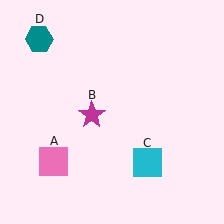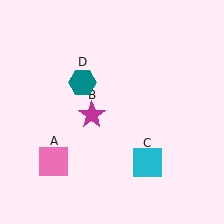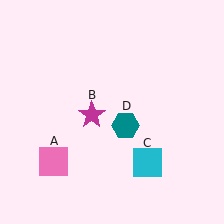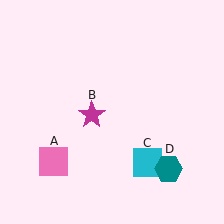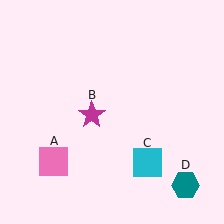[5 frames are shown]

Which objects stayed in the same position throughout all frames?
Pink square (object A) and magenta star (object B) and cyan square (object C) remained stationary.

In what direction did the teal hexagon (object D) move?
The teal hexagon (object D) moved down and to the right.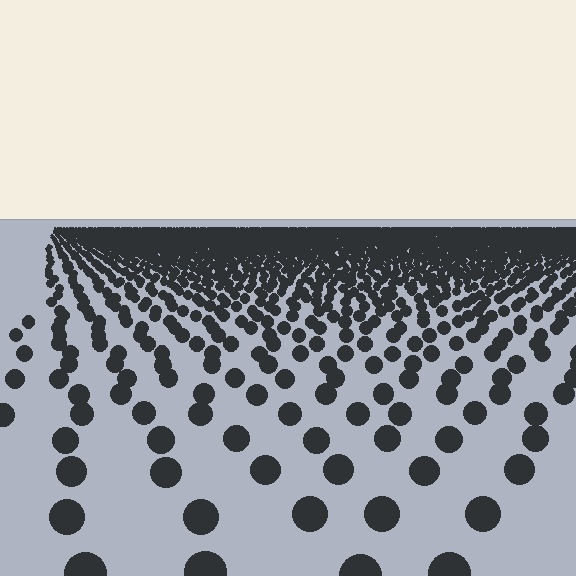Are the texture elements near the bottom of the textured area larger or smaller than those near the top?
Larger. Near the bottom, elements are closer to the viewer and appear at a bigger on-screen size.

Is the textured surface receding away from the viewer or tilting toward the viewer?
The surface is receding away from the viewer. Texture elements get smaller and denser toward the top.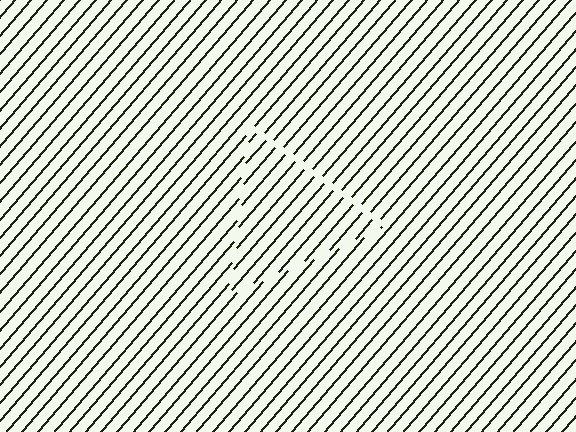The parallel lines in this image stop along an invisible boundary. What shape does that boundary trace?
An illusory triangle. The interior of the shape contains the same grating, shifted by half a period — the contour is defined by the phase discontinuity where line-ends from the inner and outer gratings abut.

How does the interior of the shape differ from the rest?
The interior of the shape contains the same grating, shifted by half a period — the contour is defined by the phase discontinuity where line-ends from the inner and outer gratings abut.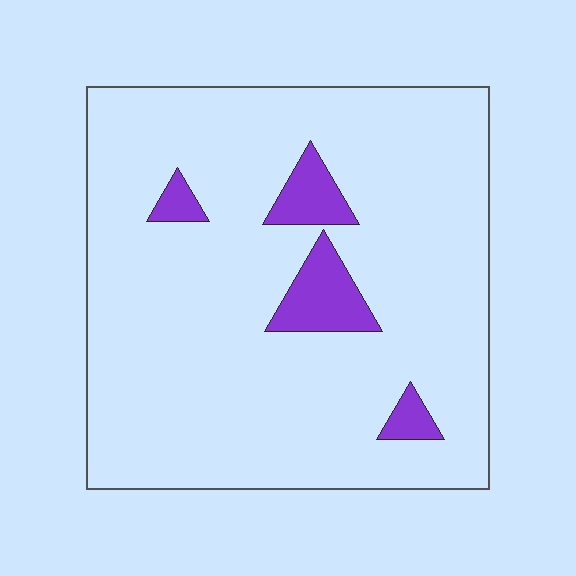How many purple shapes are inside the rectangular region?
4.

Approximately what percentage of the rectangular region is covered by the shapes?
Approximately 10%.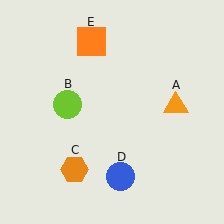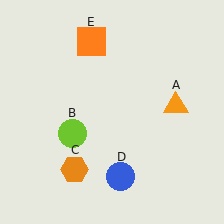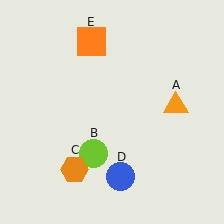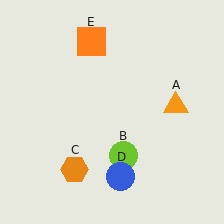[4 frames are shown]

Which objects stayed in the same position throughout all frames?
Orange triangle (object A) and orange hexagon (object C) and blue circle (object D) and orange square (object E) remained stationary.